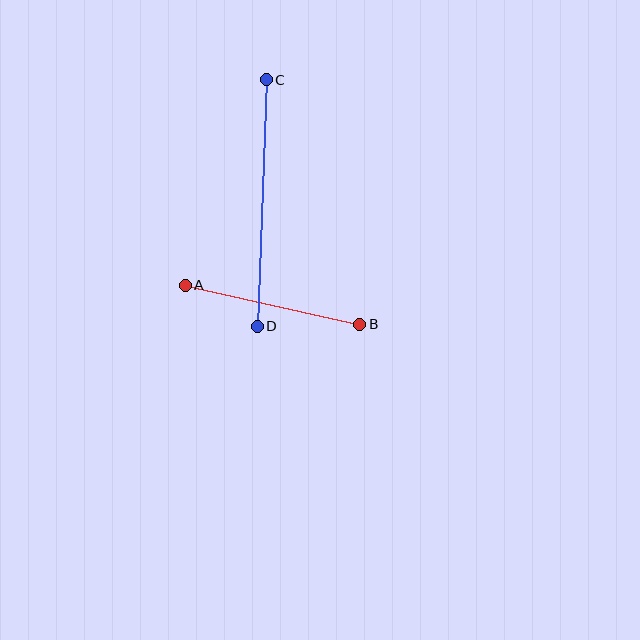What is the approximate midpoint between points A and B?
The midpoint is at approximately (272, 305) pixels.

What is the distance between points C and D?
The distance is approximately 247 pixels.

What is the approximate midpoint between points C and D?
The midpoint is at approximately (262, 203) pixels.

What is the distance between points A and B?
The distance is approximately 179 pixels.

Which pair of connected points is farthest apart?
Points C and D are farthest apart.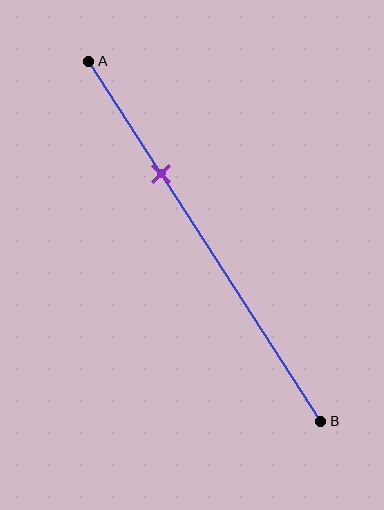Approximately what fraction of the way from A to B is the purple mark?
The purple mark is approximately 30% of the way from A to B.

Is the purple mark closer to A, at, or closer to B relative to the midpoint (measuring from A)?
The purple mark is closer to point A than the midpoint of segment AB.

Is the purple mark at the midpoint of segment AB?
No, the mark is at about 30% from A, not at the 50% midpoint.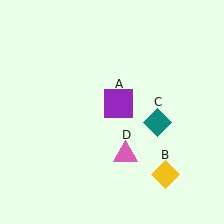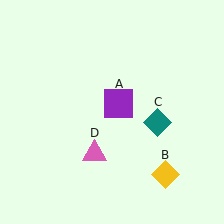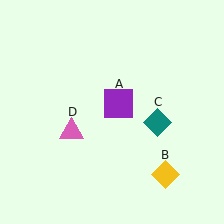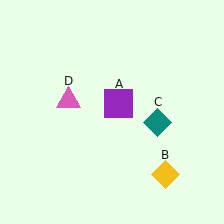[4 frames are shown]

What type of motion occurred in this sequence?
The pink triangle (object D) rotated clockwise around the center of the scene.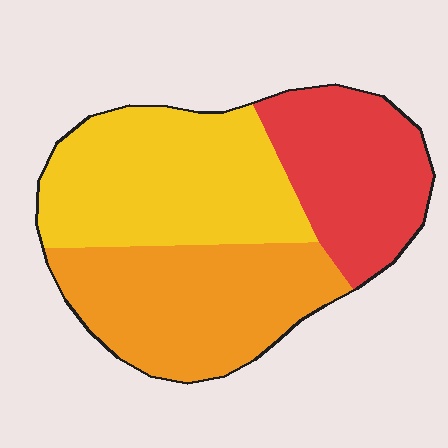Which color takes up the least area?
Red, at roughly 25%.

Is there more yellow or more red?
Yellow.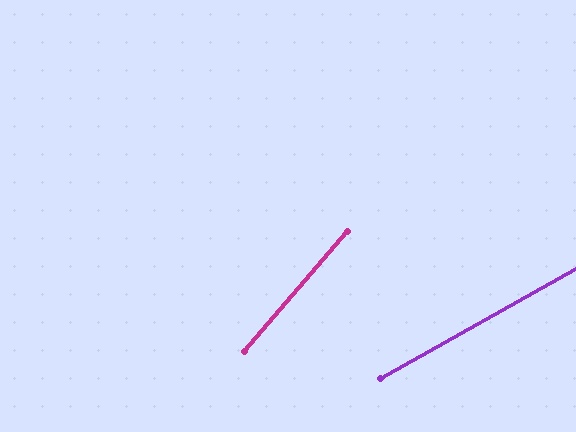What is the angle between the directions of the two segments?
Approximately 20 degrees.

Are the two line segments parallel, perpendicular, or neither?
Neither parallel nor perpendicular — they differ by about 20°.